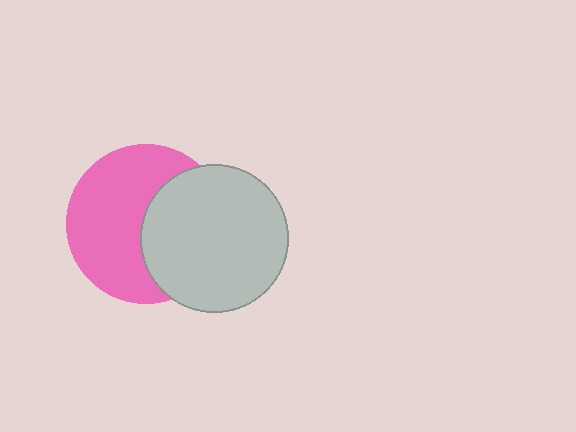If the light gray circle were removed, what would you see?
You would see the complete pink circle.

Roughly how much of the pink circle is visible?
About half of it is visible (roughly 59%).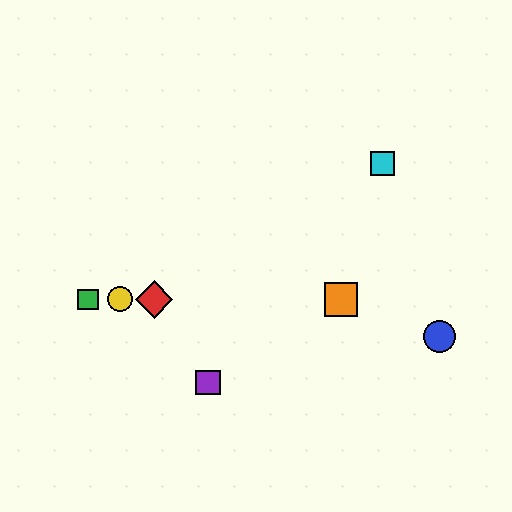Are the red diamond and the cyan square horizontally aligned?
No, the red diamond is at y≈299 and the cyan square is at y≈164.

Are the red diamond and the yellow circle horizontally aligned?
Yes, both are at y≈299.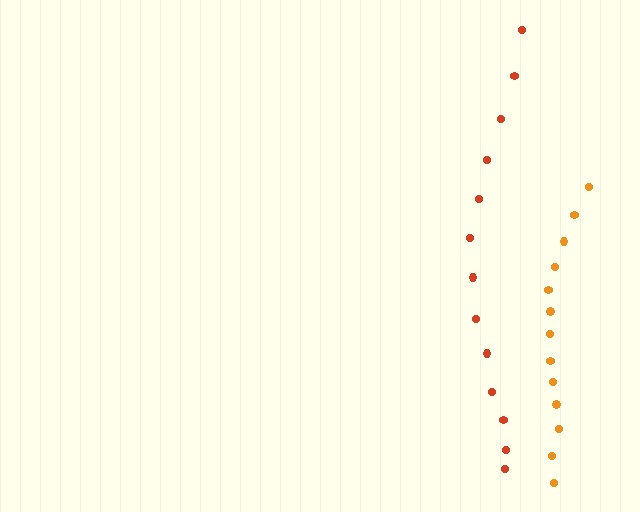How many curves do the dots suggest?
There are 2 distinct paths.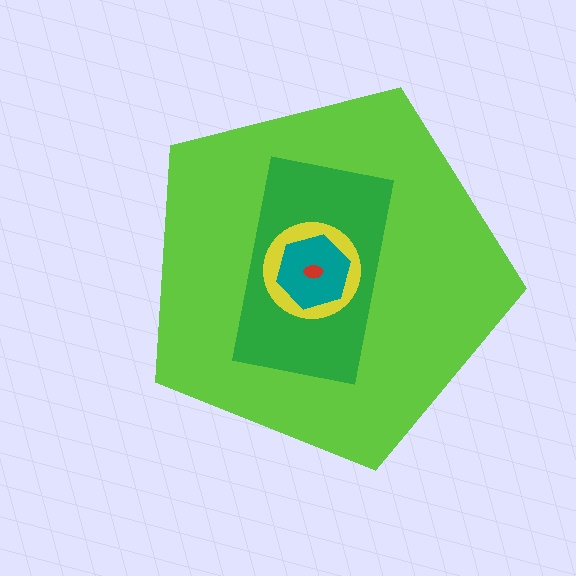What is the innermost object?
The red ellipse.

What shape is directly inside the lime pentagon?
The green rectangle.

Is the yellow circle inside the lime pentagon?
Yes.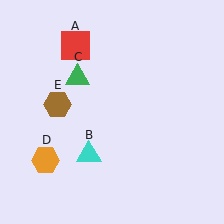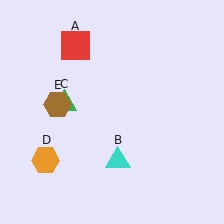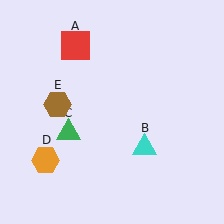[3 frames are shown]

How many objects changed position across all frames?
2 objects changed position: cyan triangle (object B), green triangle (object C).